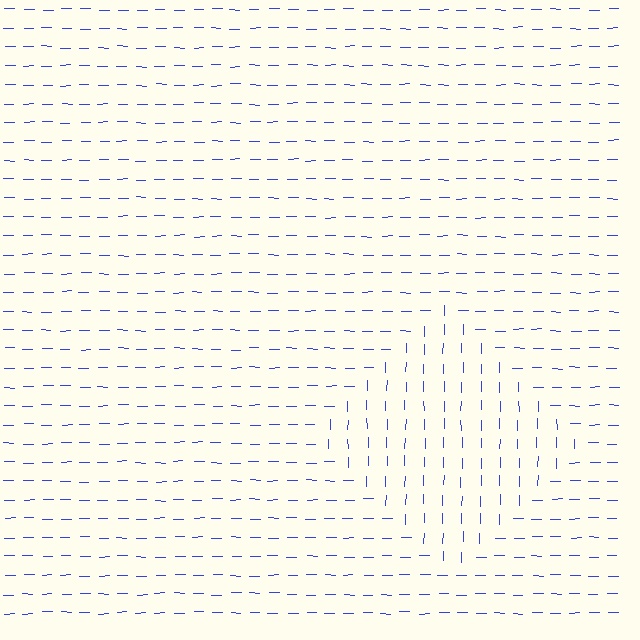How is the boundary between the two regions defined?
The boundary is defined purely by a change in line orientation (approximately 89 degrees difference). All lines are the same color and thickness.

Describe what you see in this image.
The image is filled with small blue line segments. A diamond region in the image has lines oriented differently from the surrounding lines, creating a visible texture boundary.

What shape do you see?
I see a diamond.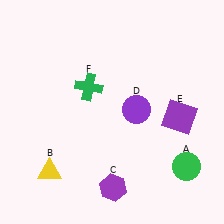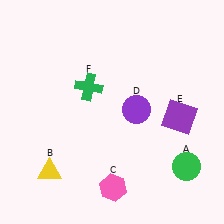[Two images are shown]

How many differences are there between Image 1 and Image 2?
There is 1 difference between the two images.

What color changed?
The hexagon (C) changed from purple in Image 1 to pink in Image 2.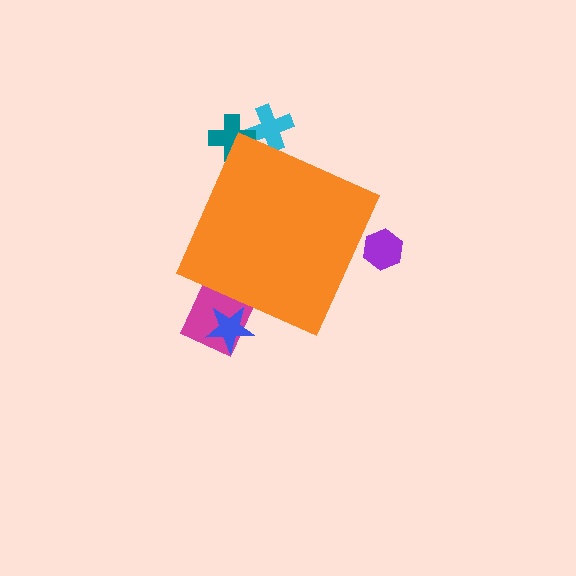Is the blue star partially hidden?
Yes, the blue star is partially hidden behind the orange diamond.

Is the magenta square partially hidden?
Yes, the magenta square is partially hidden behind the orange diamond.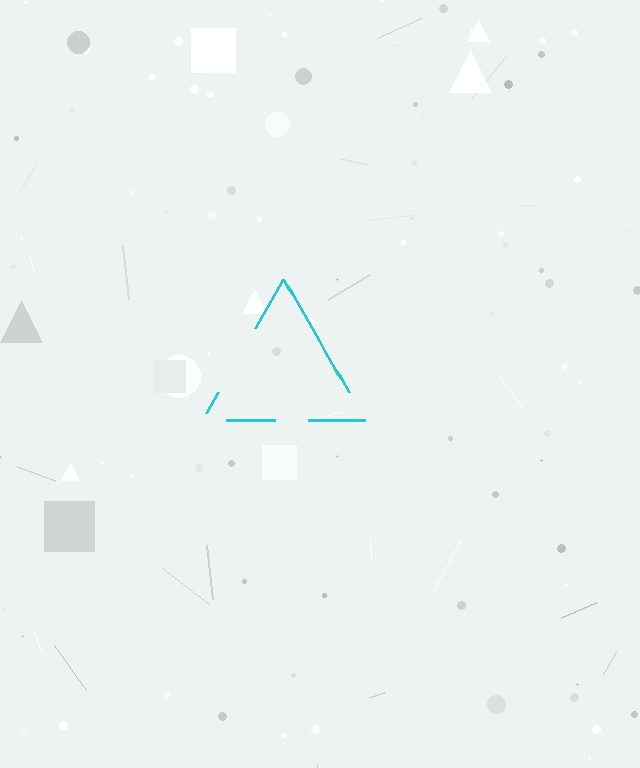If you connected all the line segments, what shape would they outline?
They would outline a triangle.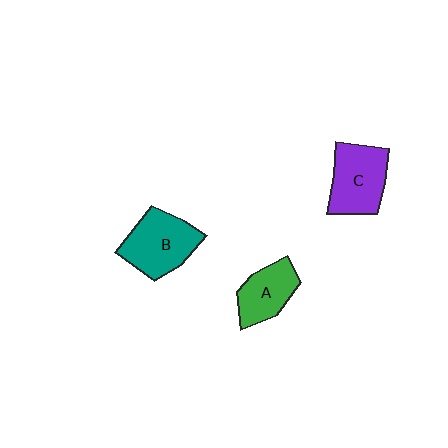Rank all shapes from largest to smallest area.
From largest to smallest: B (teal), C (purple), A (green).